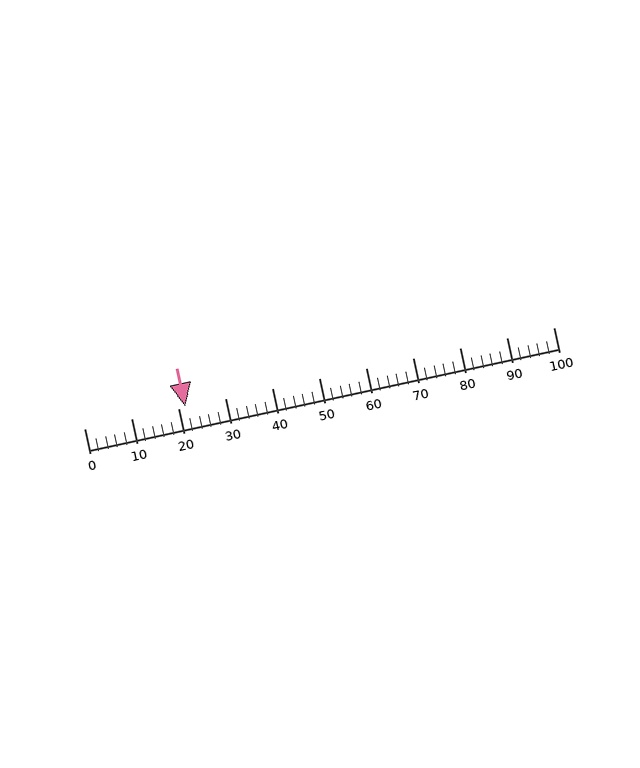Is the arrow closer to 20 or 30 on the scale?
The arrow is closer to 20.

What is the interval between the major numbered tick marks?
The major tick marks are spaced 10 units apart.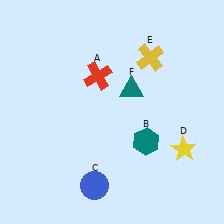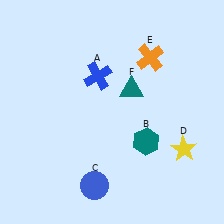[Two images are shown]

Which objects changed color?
A changed from red to blue. E changed from yellow to orange.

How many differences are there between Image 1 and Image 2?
There are 2 differences between the two images.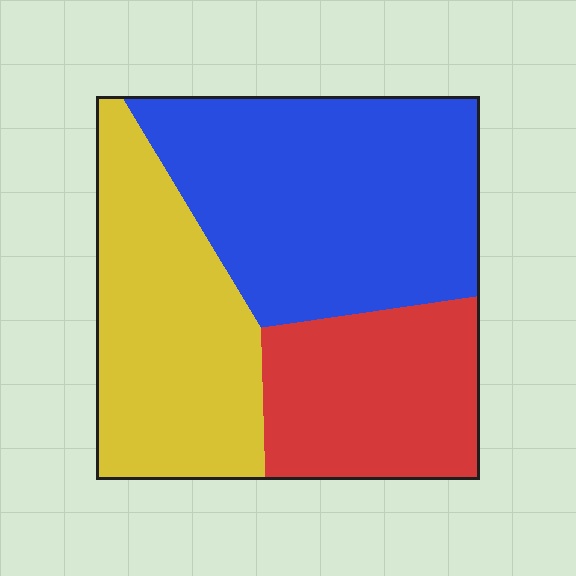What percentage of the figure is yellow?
Yellow covers about 30% of the figure.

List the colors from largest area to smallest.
From largest to smallest: blue, yellow, red.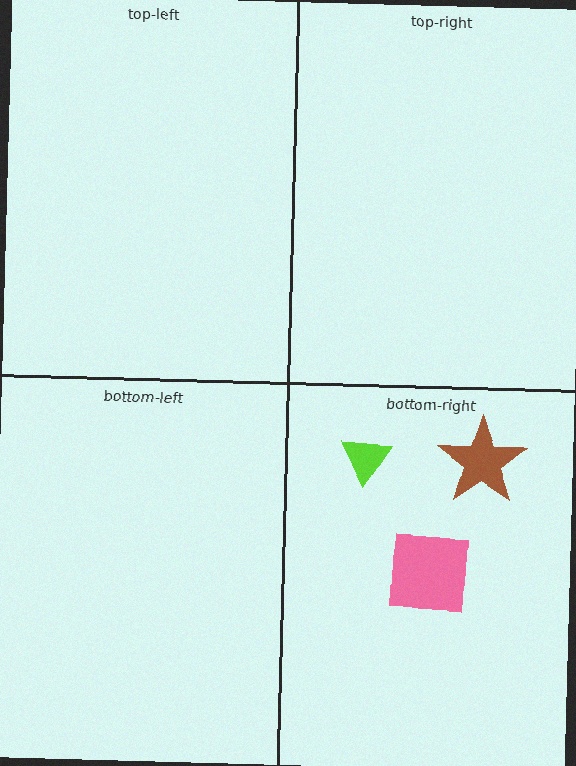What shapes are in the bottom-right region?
The lime triangle, the pink square, the brown star.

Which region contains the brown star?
The bottom-right region.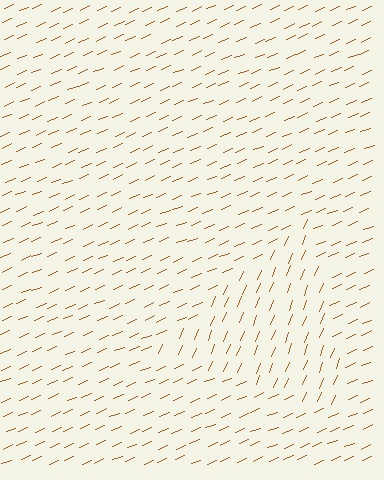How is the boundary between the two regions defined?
The boundary is defined purely by a change in line orientation (approximately 45 degrees difference). All lines are the same color and thickness.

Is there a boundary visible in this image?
Yes, there is a texture boundary formed by a change in line orientation.